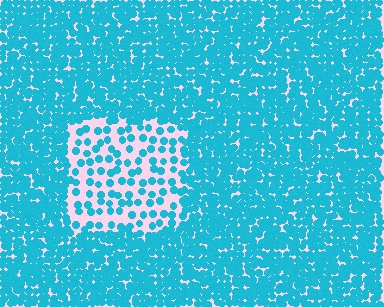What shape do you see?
I see a rectangle.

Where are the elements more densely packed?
The elements are more densely packed outside the rectangle boundary.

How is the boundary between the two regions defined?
The boundary is defined by a change in element density (approximately 2.8x ratio). All elements are the same color, size, and shape.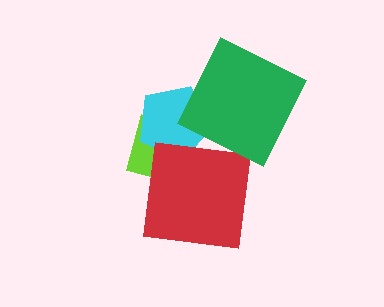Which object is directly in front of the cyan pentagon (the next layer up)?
The red square is directly in front of the cyan pentagon.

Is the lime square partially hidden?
Yes, it is partially covered by another shape.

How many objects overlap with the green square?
1 object overlaps with the green square.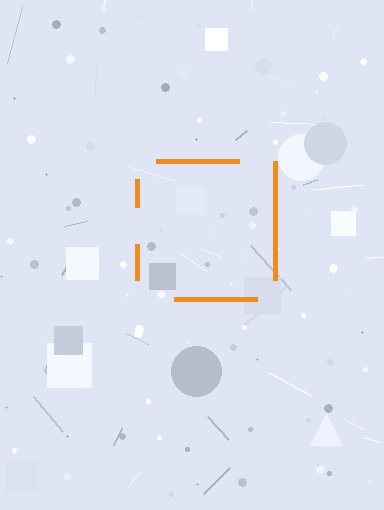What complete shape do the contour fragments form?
The contour fragments form a square.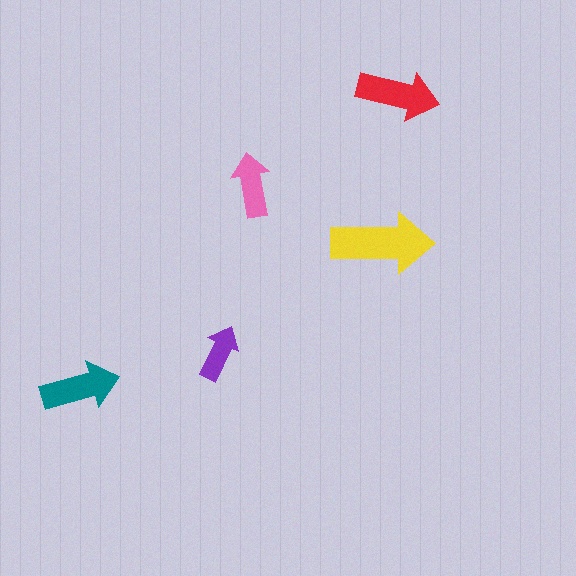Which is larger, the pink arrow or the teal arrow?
The teal one.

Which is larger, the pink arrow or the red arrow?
The red one.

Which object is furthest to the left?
The teal arrow is leftmost.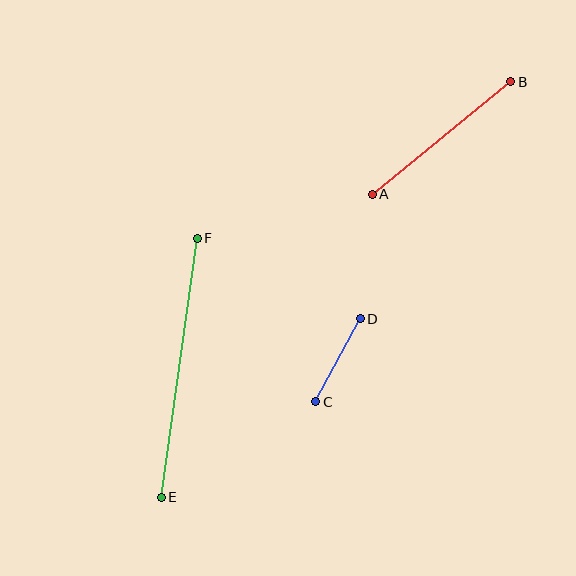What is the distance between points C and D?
The distance is approximately 94 pixels.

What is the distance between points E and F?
The distance is approximately 262 pixels.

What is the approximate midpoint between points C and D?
The midpoint is at approximately (338, 360) pixels.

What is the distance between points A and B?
The distance is approximately 178 pixels.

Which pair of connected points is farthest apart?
Points E and F are farthest apart.